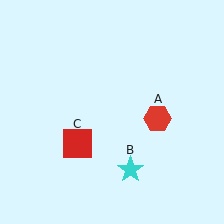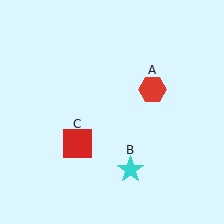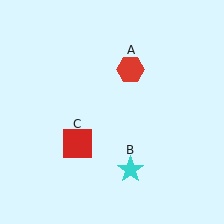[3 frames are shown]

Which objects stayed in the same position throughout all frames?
Cyan star (object B) and red square (object C) remained stationary.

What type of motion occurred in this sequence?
The red hexagon (object A) rotated counterclockwise around the center of the scene.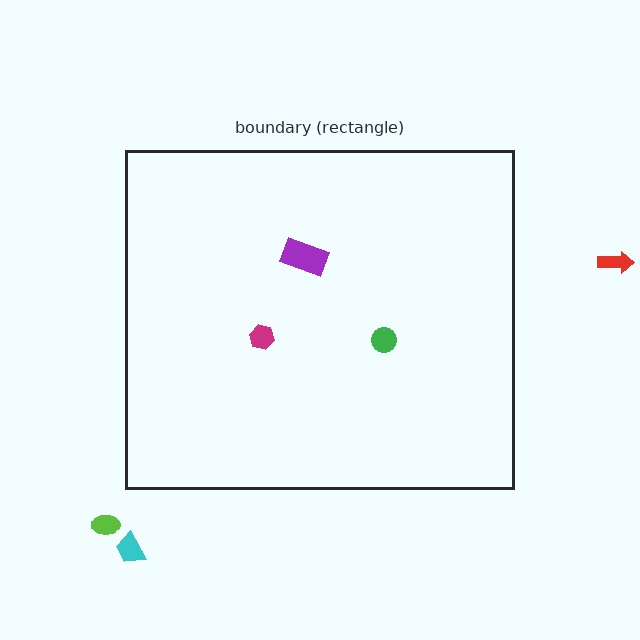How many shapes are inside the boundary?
3 inside, 3 outside.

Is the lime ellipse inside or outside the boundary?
Outside.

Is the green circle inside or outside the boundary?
Inside.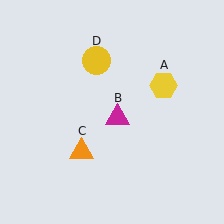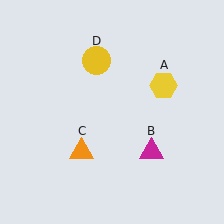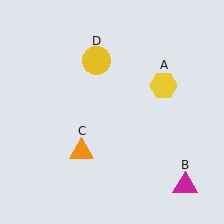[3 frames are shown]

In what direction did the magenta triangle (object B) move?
The magenta triangle (object B) moved down and to the right.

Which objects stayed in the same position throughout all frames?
Yellow hexagon (object A) and orange triangle (object C) and yellow circle (object D) remained stationary.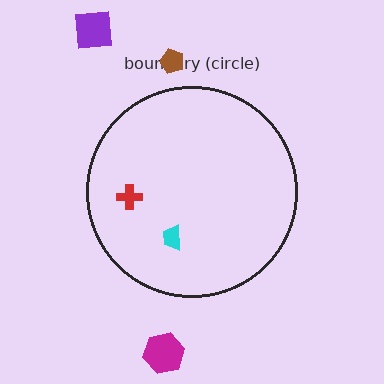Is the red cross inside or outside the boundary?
Inside.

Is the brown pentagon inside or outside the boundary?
Outside.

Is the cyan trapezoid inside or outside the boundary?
Inside.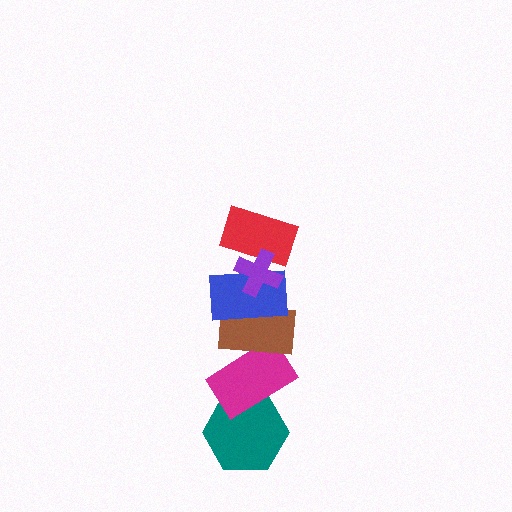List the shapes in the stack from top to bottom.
From top to bottom: the purple cross, the red rectangle, the blue rectangle, the brown rectangle, the magenta rectangle, the teal hexagon.